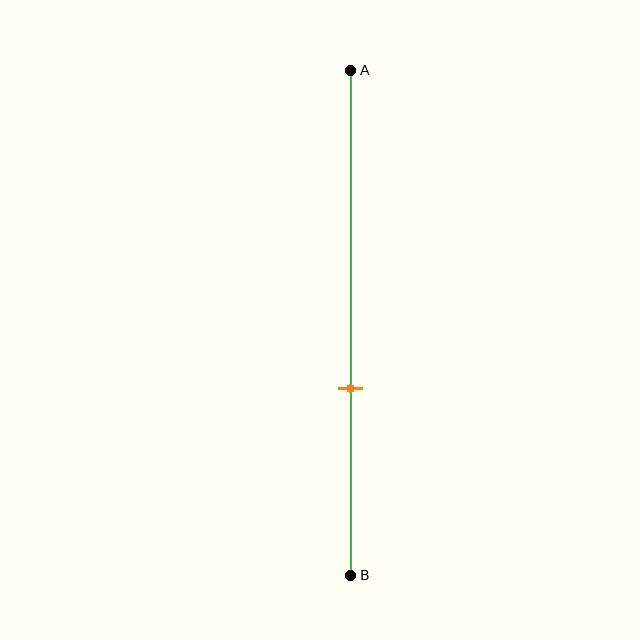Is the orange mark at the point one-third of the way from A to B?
No, the mark is at about 65% from A, not at the 33% one-third point.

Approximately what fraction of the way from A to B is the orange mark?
The orange mark is approximately 65% of the way from A to B.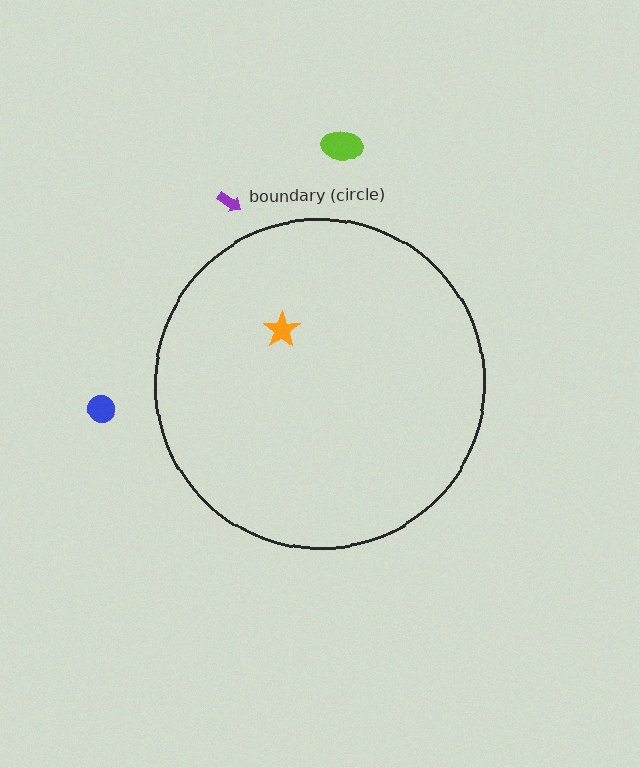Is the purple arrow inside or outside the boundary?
Outside.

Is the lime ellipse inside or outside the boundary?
Outside.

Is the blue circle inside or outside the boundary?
Outside.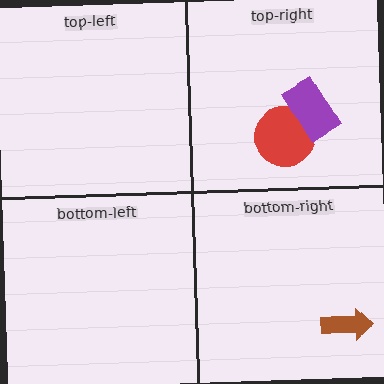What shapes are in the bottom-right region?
The brown arrow.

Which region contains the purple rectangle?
The top-right region.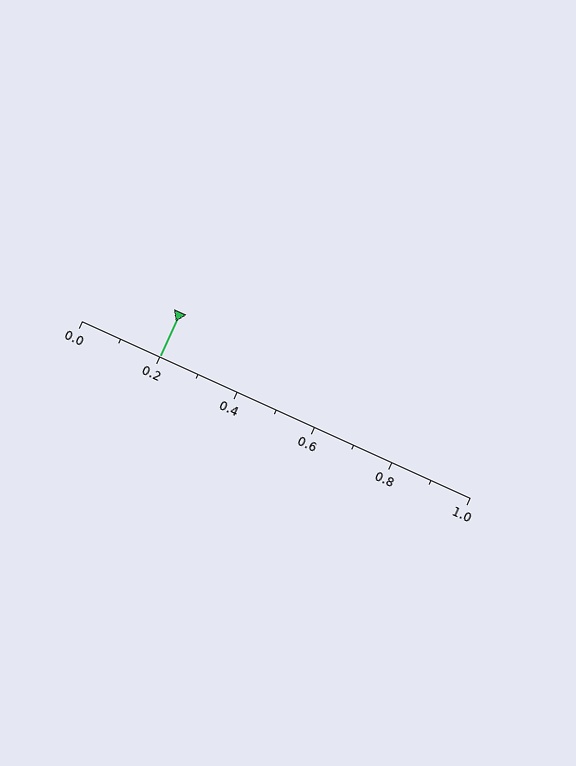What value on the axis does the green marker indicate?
The marker indicates approximately 0.2.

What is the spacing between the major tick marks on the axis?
The major ticks are spaced 0.2 apart.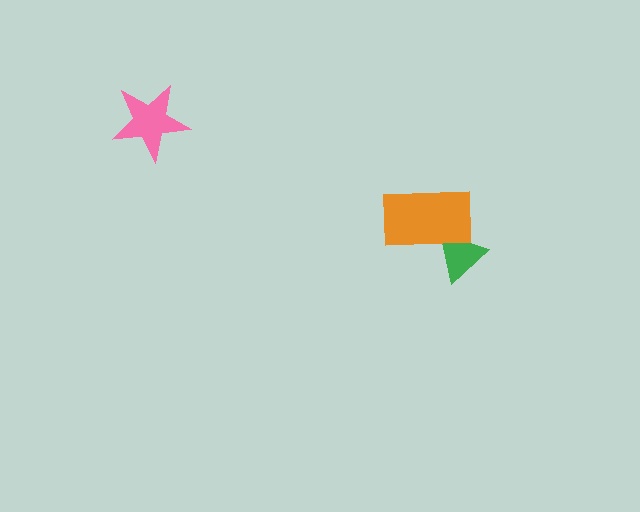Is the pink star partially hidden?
No, no other shape covers it.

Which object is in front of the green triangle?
The orange rectangle is in front of the green triangle.